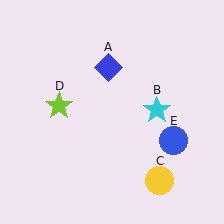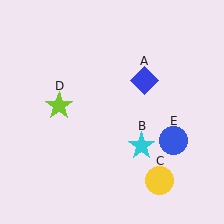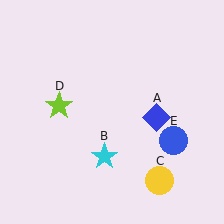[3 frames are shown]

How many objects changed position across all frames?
2 objects changed position: blue diamond (object A), cyan star (object B).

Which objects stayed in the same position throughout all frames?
Yellow circle (object C) and lime star (object D) and blue circle (object E) remained stationary.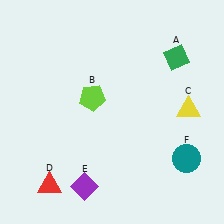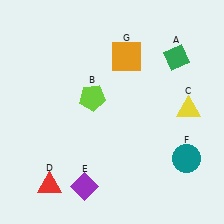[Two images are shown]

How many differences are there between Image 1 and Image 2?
There is 1 difference between the two images.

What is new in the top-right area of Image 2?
An orange square (G) was added in the top-right area of Image 2.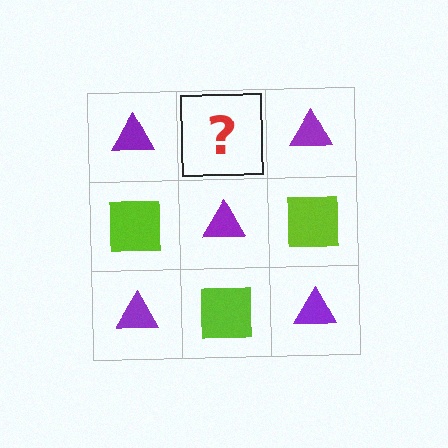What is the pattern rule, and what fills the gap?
The rule is that it alternates purple triangle and lime square in a checkerboard pattern. The gap should be filled with a lime square.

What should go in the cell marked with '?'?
The missing cell should contain a lime square.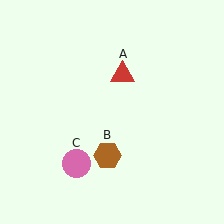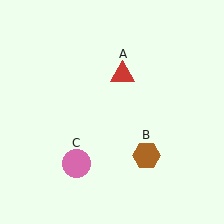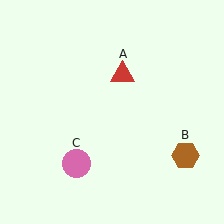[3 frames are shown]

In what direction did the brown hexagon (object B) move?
The brown hexagon (object B) moved right.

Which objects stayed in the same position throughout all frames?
Red triangle (object A) and pink circle (object C) remained stationary.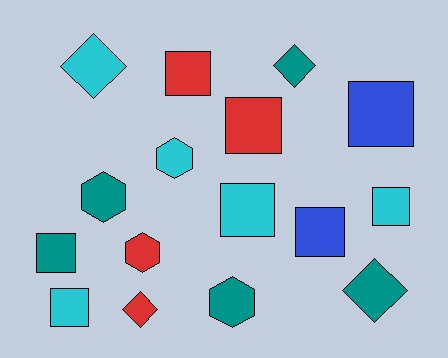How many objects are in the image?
There are 16 objects.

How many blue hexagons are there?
There are no blue hexagons.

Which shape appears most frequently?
Square, with 8 objects.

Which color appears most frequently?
Teal, with 5 objects.